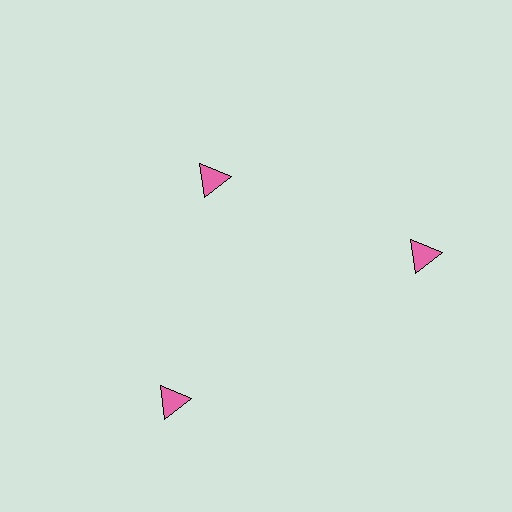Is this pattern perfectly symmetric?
No. The 3 pink triangles are arranged in a ring, but one element near the 11 o'clock position is pulled inward toward the center, breaking the 3-fold rotational symmetry.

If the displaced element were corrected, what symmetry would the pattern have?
It would have 3-fold rotational symmetry — the pattern would map onto itself every 120 degrees.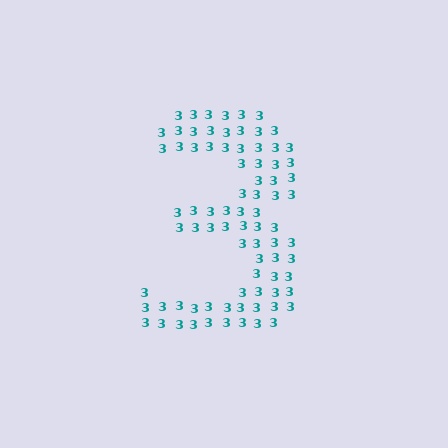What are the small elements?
The small elements are digit 3's.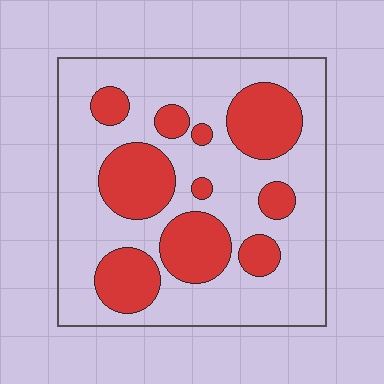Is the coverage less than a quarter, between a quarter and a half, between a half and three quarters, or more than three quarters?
Between a quarter and a half.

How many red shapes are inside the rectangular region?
10.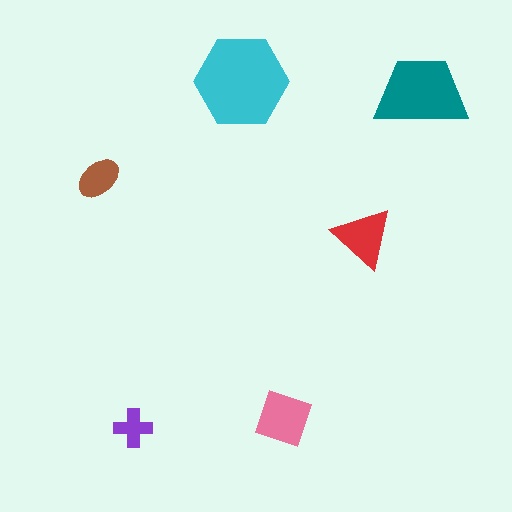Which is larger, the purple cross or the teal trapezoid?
The teal trapezoid.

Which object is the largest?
The cyan hexagon.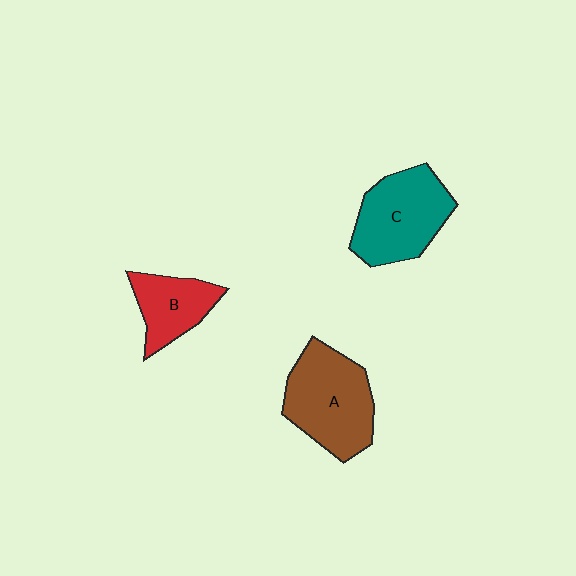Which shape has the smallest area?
Shape B (red).